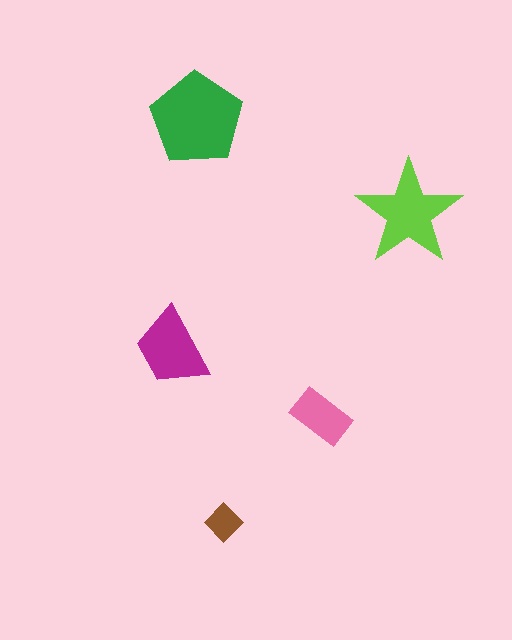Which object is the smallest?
The brown diamond.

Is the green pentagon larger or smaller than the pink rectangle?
Larger.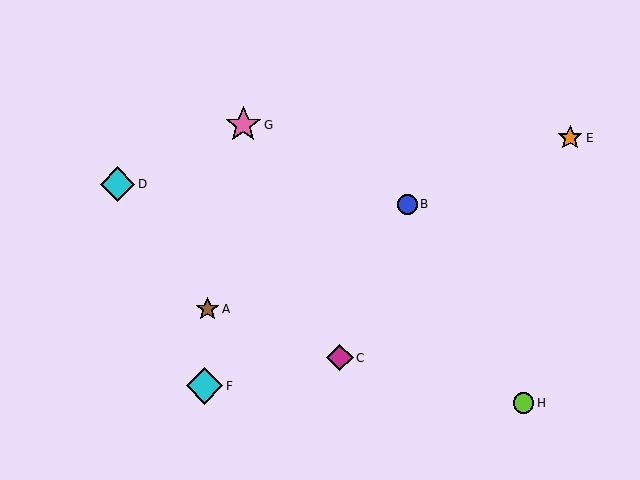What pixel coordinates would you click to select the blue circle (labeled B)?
Click at (407, 204) to select the blue circle B.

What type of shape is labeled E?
Shape E is an orange star.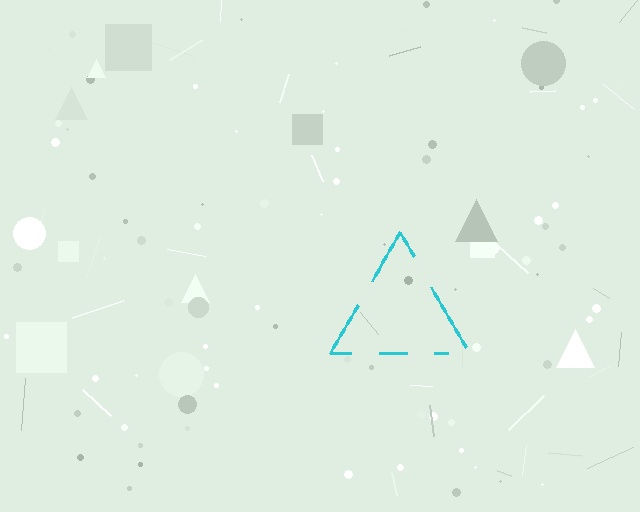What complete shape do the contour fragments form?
The contour fragments form a triangle.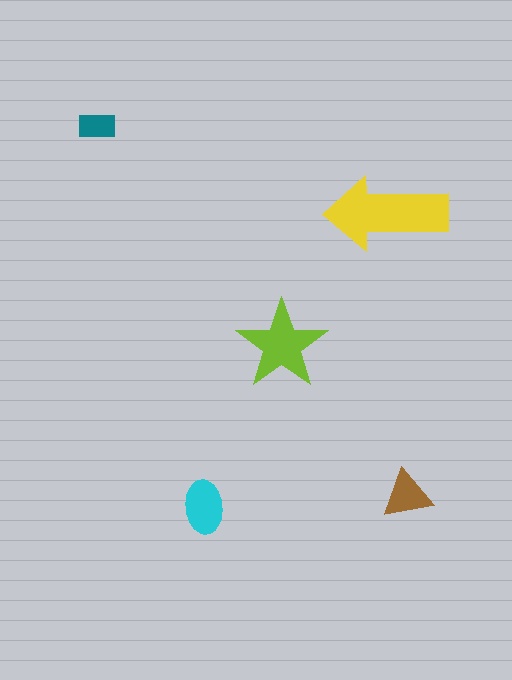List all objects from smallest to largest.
The teal rectangle, the brown triangle, the cyan ellipse, the lime star, the yellow arrow.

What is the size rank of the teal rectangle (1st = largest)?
5th.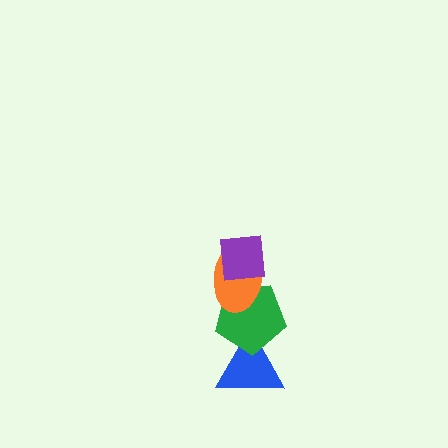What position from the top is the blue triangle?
The blue triangle is 4th from the top.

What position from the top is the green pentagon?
The green pentagon is 3rd from the top.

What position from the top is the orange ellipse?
The orange ellipse is 2nd from the top.